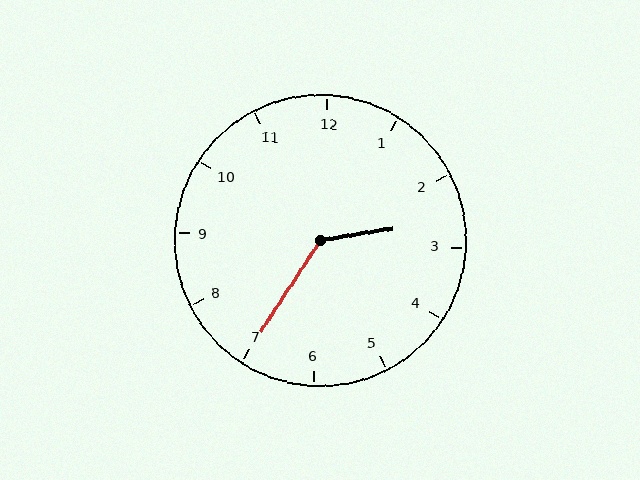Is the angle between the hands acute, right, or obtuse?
It is obtuse.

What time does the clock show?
2:35.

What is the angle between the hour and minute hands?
Approximately 132 degrees.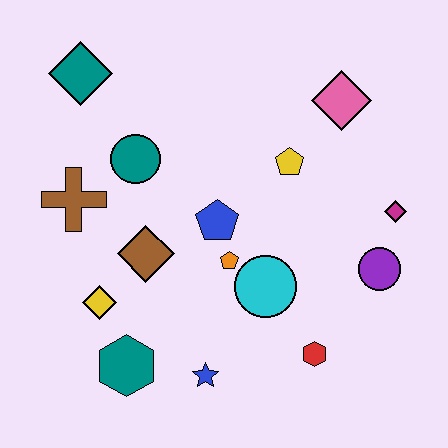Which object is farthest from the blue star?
The teal diamond is farthest from the blue star.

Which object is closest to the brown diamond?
The yellow diamond is closest to the brown diamond.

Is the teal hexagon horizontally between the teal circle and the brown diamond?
No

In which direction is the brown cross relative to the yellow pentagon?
The brown cross is to the left of the yellow pentagon.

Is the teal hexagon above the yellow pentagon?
No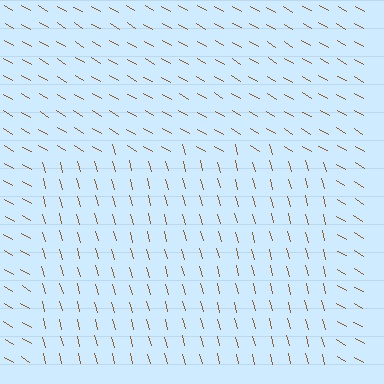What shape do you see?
I see a rectangle.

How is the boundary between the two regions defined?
The boundary is defined purely by a change in line orientation (approximately 45 degrees difference). All lines are the same color and thickness.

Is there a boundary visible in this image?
Yes, there is a texture boundary formed by a change in line orientation.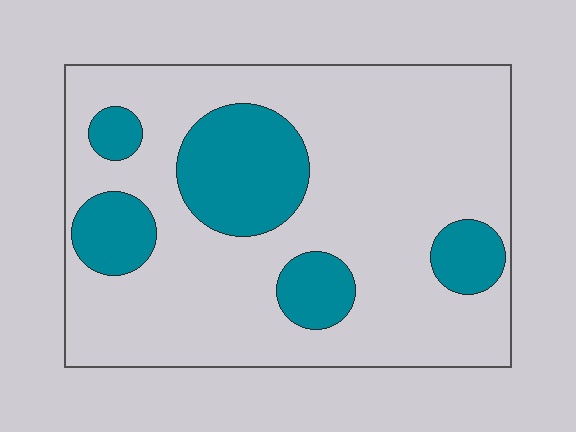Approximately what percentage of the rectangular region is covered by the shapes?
Approximately 25%.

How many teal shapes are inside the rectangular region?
5.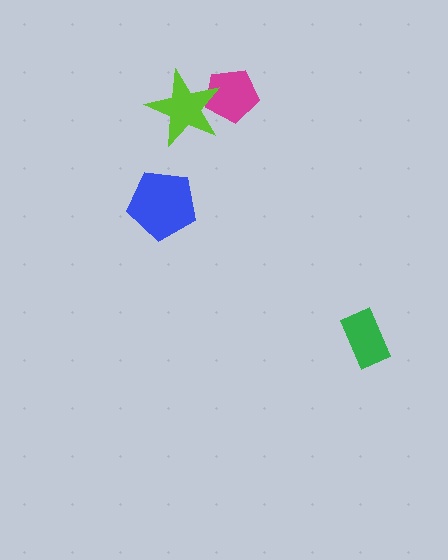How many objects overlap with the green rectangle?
0 objects overlap with the green rectangle.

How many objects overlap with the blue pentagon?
0 objects overlap with the blue pentagon.